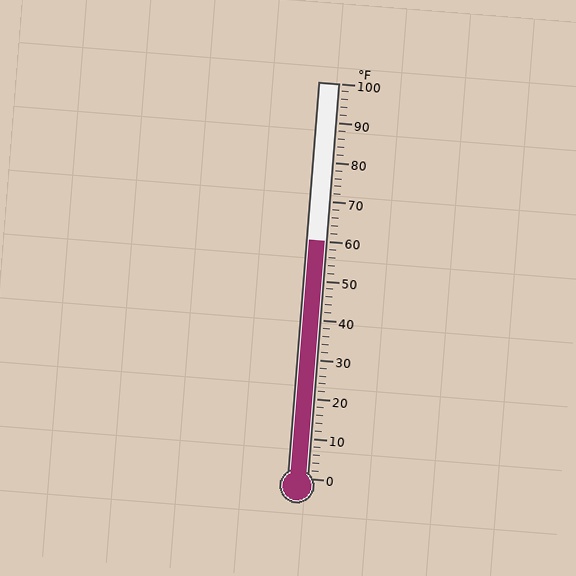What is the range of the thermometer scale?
The thermometer scale ranges from 0°F to 100°F.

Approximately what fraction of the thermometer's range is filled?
The thermometer is filled to approximately 60% of its range.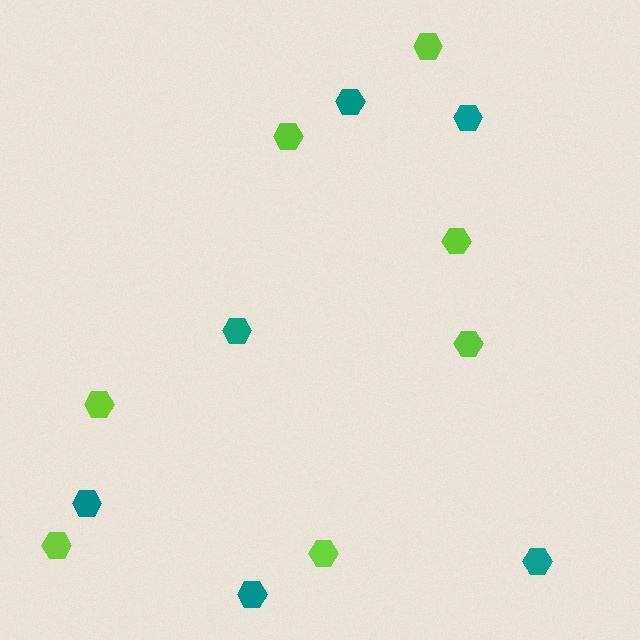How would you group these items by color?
There are 2 groups: one group of lime hexagons (7) and one group of teal hexagons (6).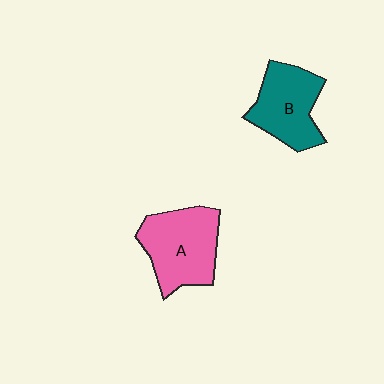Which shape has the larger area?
Shape A (pink).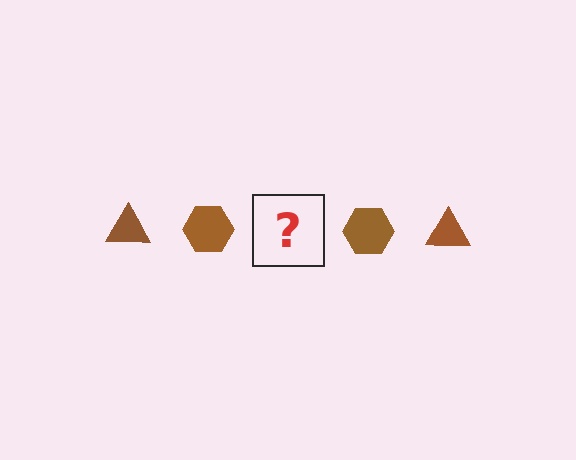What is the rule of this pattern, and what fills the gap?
The rule is that the pattern cycles through triangle, hexagon shapes in brown. The gap should be filled with a brown triangle.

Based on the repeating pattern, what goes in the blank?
The blank should be a brown triangle.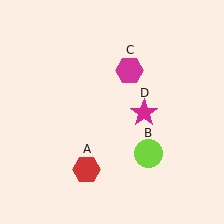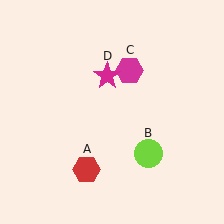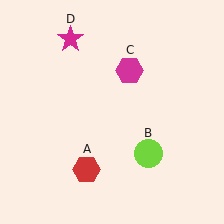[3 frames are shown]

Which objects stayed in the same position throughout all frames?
Red hexagon (object A) and lime circle (object B) and magenta hexagon (object C) remained stationary.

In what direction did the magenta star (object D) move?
The magenta star (object D) moved up and to the left.